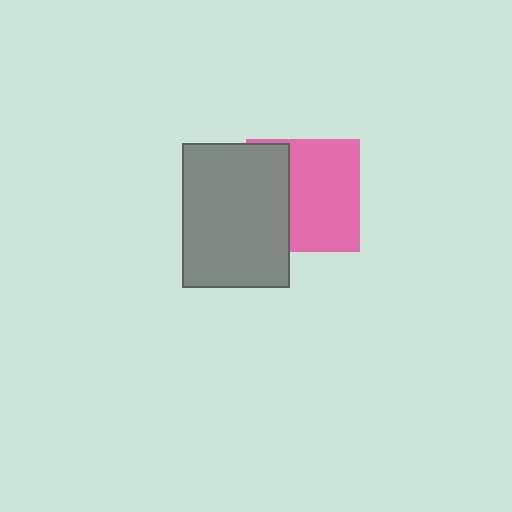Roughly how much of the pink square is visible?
About half of it is visible (roughly 63%).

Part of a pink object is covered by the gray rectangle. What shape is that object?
It is a square.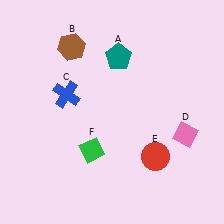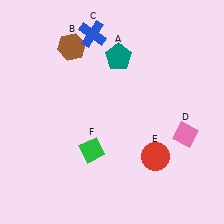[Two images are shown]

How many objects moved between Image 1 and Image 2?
1 object moved between the two images.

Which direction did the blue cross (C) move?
The blue cross (C) moved up.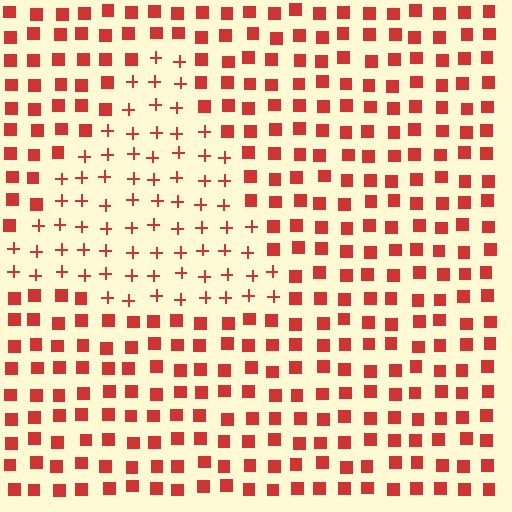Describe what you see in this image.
The image is filled with small red elements arranged in a uniform grid. A triangle-shaped region contains plus signs, while the surrounding area contains squares. The boundary is defined purely by the change in element shape.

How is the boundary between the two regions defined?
The boundary is defined by a change in element shape: plus signs inside vs. squares outside. All elements share the same color and spacing.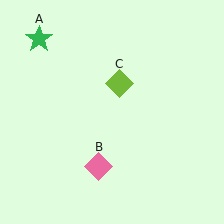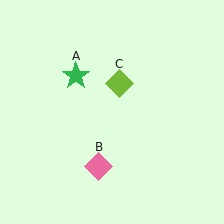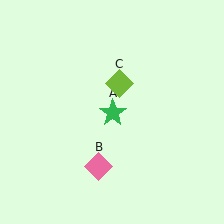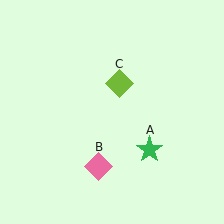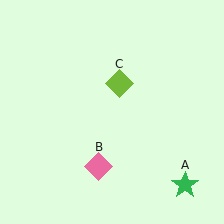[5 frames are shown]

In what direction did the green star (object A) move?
The green star (object A) moved down and to the right.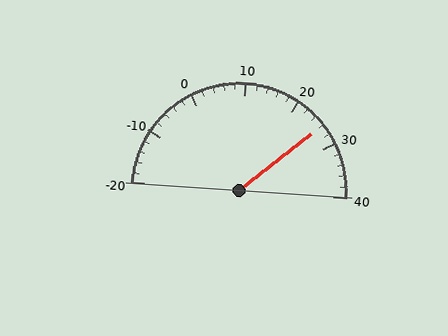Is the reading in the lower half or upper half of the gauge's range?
The reading is in the upper half of the range (-20 to 40).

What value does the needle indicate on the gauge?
The needle indicates approximately 26.